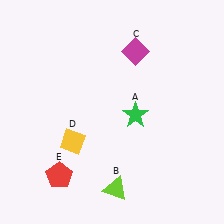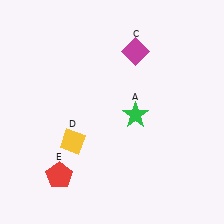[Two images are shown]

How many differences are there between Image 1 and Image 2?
There is 1 difference between the two images.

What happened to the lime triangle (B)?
The lime triangle (B) was removed in Image 2. It was in the bottom-right area of Image 1.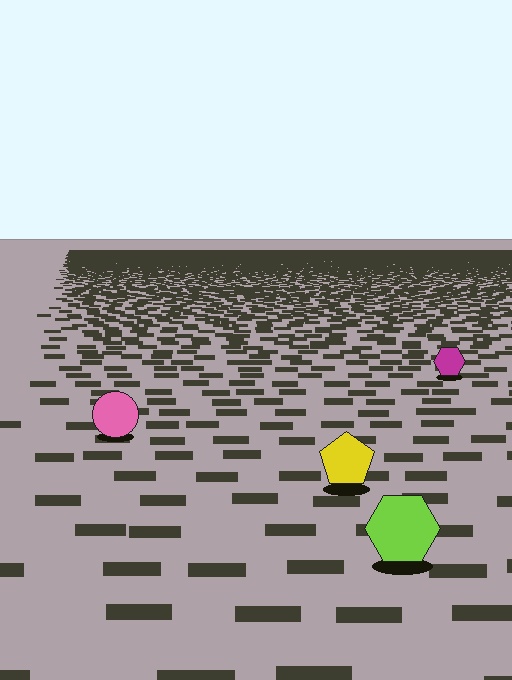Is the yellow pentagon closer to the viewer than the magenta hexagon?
Yes. The yellow pentagon is closer — you can tell from the texture gradient: the ground texture is coarser near it.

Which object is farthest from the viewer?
The magenta hexagon is farthest from the viewer. It appears smaller and the ground texture around it is denser.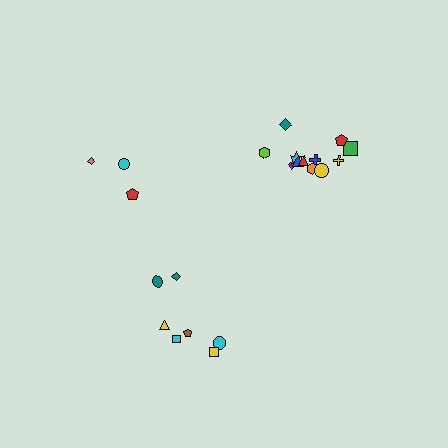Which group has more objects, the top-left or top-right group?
The top-right group.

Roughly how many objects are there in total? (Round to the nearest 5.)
Roughly 20 objects in total.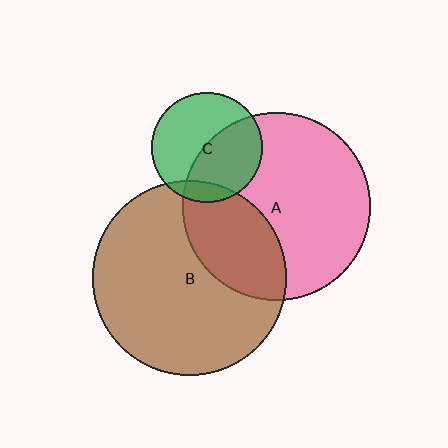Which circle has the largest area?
Circle B (brown).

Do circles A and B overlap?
Yes.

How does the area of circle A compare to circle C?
Approximately 2.9 times.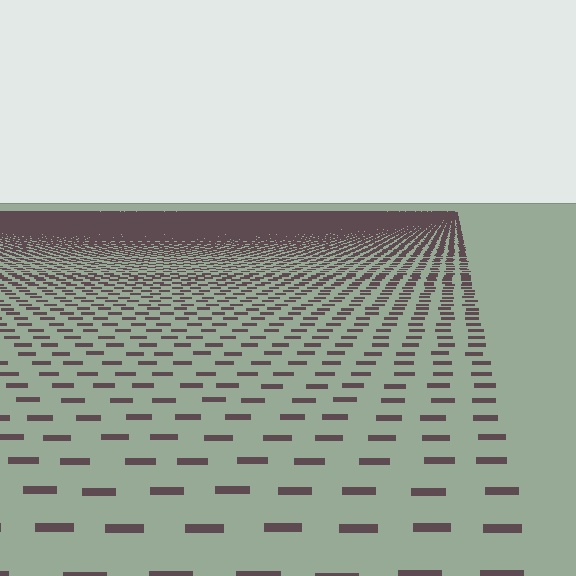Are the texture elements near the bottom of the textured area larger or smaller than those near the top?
Larger. Near the bottom, elements are closer to the viewer and appear at a bigger on-screen size.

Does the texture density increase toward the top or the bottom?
Density increases toward the top.